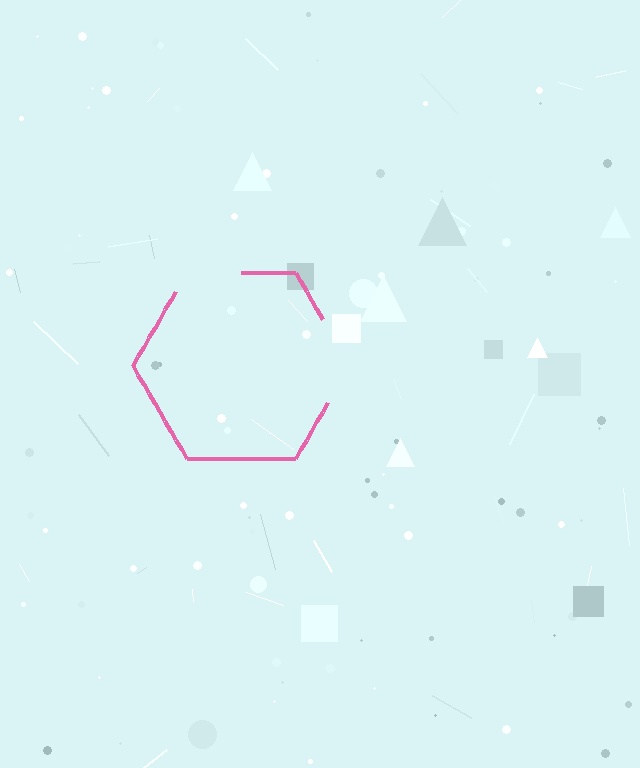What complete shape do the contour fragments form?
The contour fragments form a hexagon.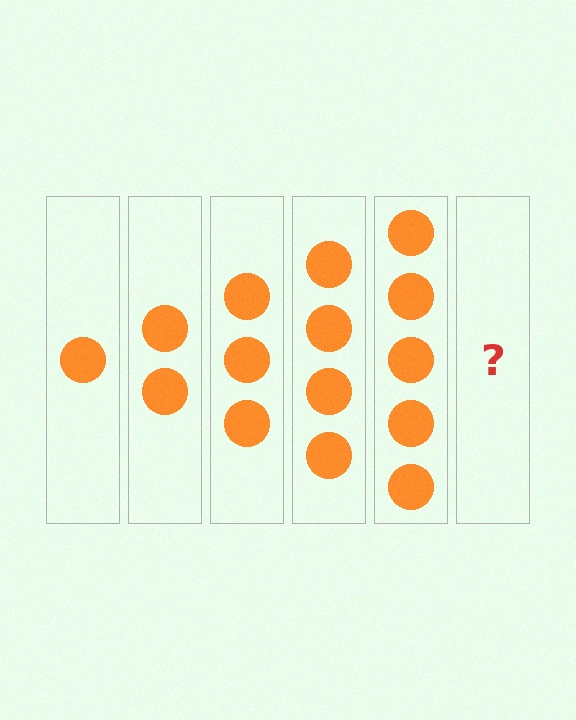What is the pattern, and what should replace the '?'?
The pattern is that each step adds one more circle. The '?' should be 6 circles.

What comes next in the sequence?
The next element should be 6 circles.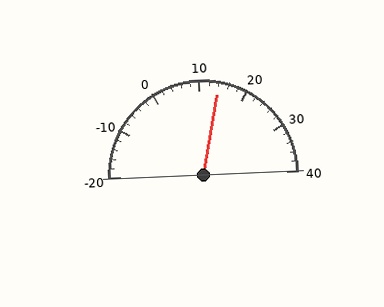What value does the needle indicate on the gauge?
The needle indicates approximately 14.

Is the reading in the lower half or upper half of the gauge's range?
The reading is in the upper half of the range (-20 to 40).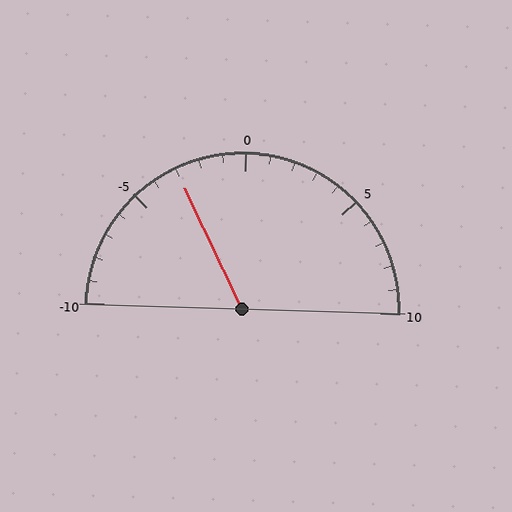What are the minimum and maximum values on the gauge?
The gauge ranges from -10 to 10.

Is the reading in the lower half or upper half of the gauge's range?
The reading is in the lower half of the range (-10 to 10).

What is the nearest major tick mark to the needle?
The nearest major tick mark is -5.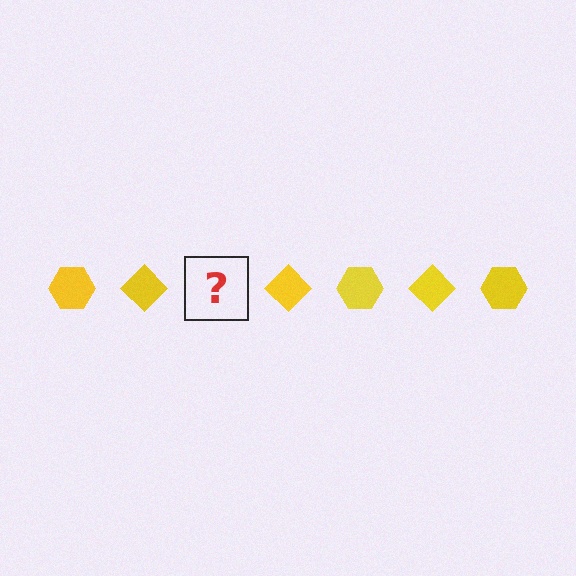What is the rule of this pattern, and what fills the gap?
The rule is that the pattern cycles through hexagon, diamond shapes in yellow. The gap should be filled with a yellow hexagon.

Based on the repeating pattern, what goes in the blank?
The blank should be a yellow hexagon.